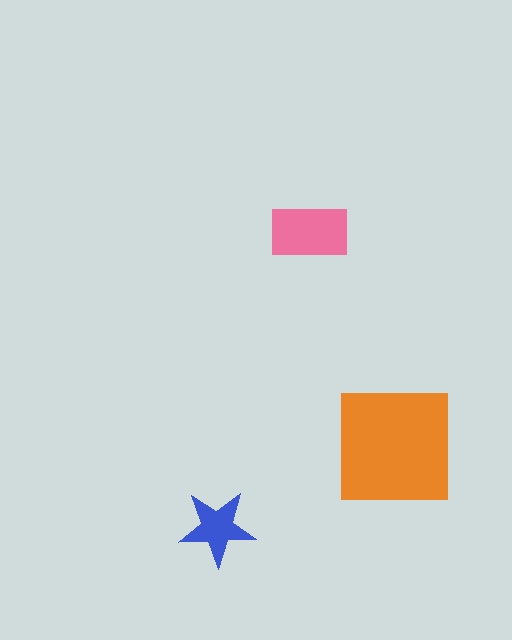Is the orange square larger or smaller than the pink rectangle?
Larger.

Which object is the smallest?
The blue star.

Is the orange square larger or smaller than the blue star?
Larger.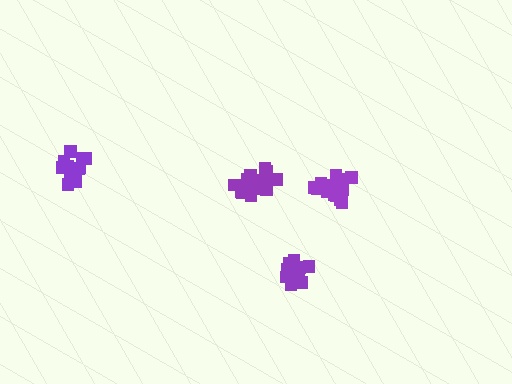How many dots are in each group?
Group 1: 19 dots, Group 2: 20 dots, Group 3: 15 dots, Group 4: 16 dots (70 total).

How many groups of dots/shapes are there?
There are 4 groups.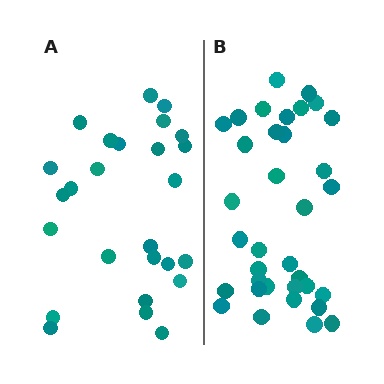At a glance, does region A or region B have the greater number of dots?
Region B (the right region) has more dots.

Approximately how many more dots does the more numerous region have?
Region B has roughly 8 or so more dots than region A.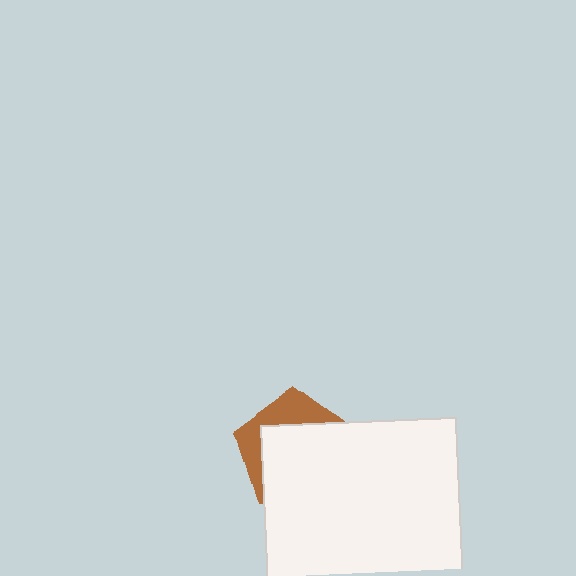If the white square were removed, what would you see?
You would see the complete brown pentagon.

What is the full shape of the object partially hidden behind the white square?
The partially hidden object is a brown pentagon.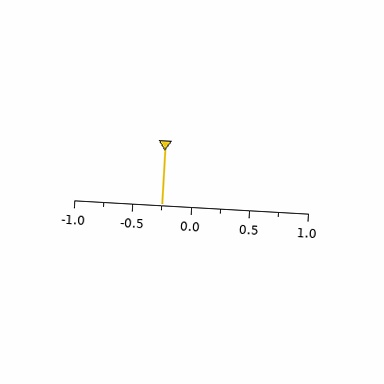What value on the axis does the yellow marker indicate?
The marker indicates approximately -0.25.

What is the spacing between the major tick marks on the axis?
The major ticks are spaced 0.5 apart.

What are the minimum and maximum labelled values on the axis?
The axis runs from -1.0 to 1.0.